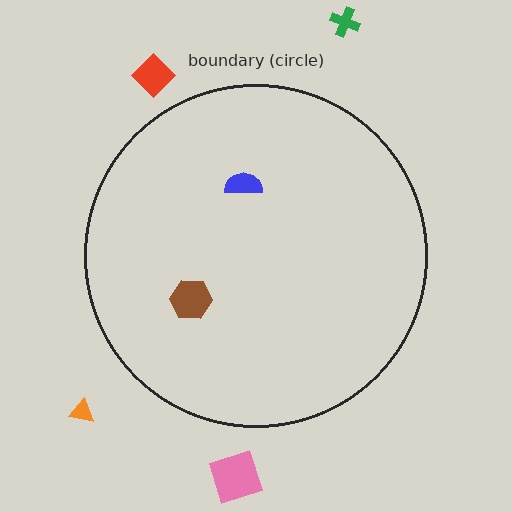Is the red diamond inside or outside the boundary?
Outside.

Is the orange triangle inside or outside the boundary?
Outside.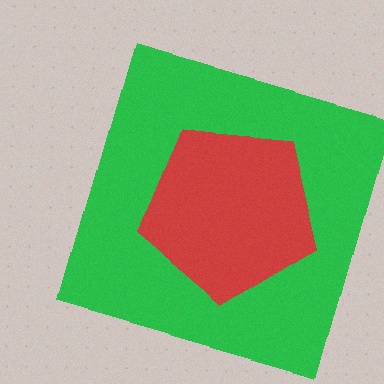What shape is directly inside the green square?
The red pentagon.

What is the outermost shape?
The green square.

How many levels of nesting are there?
2.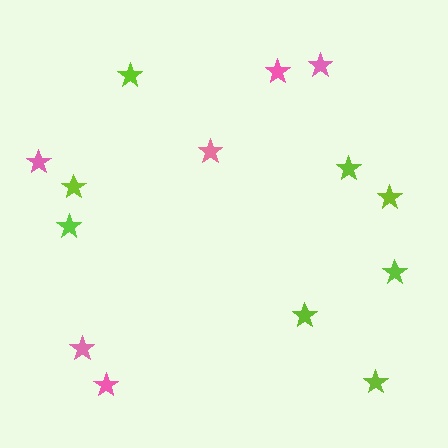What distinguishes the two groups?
There are 2 groups: one group of lime stars (8) and one group of pink stars (6).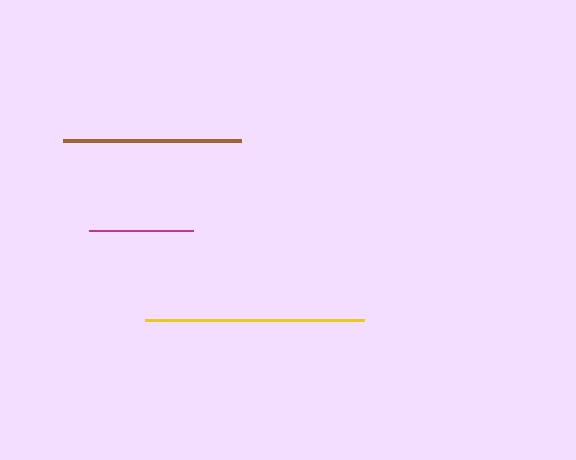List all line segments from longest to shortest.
From longest to shortest: yellow, brown, magenta.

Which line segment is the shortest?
The magenta line is the shortest at approximately 104 pixels.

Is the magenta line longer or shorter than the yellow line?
The yellow line is longer than the magenta line.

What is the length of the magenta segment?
The magenta segment is approximately 104 pixels long.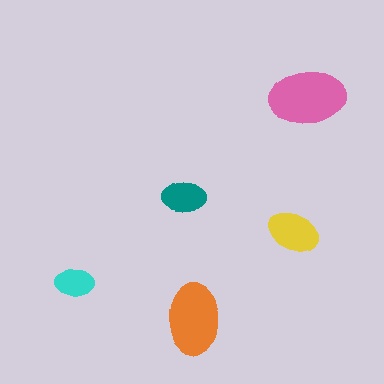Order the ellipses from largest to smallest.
the pink one, the orange one, the yellow one, the teal one, the cyan one.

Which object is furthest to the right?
The pink ellipse is rightmost.